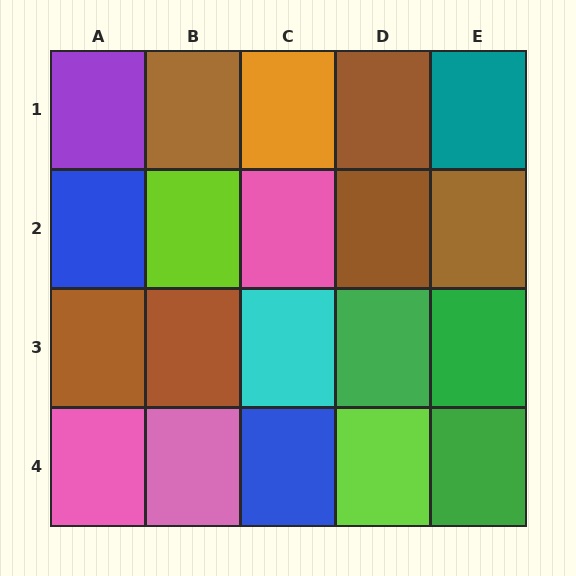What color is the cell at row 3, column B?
Brown.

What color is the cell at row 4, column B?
Pink.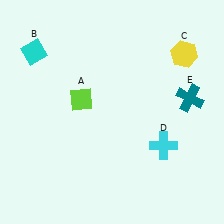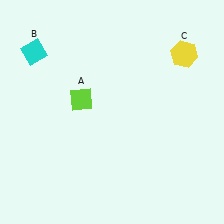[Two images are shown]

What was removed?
The cyan cross (D), the teal cross (E) were removed in Image 2.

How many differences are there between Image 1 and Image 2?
There are 2 differences between the two images.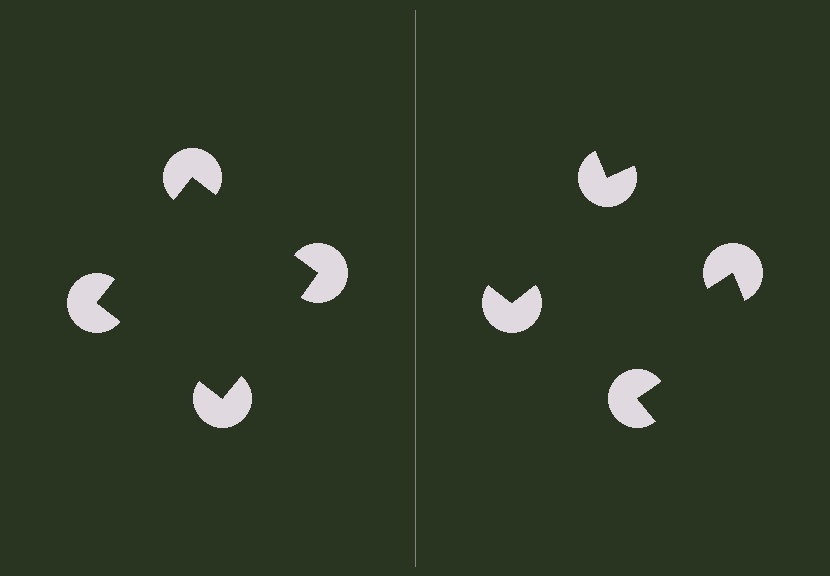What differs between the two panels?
The pac-man discs are positioned identically on both sides; only the wedge orientations differ. On the left they align to a square; on the right they are misaligned.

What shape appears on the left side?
An illusory square.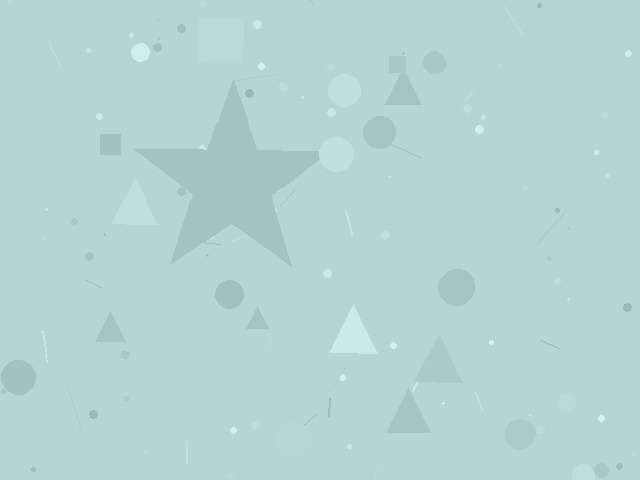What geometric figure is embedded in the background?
A star is embedded in the background.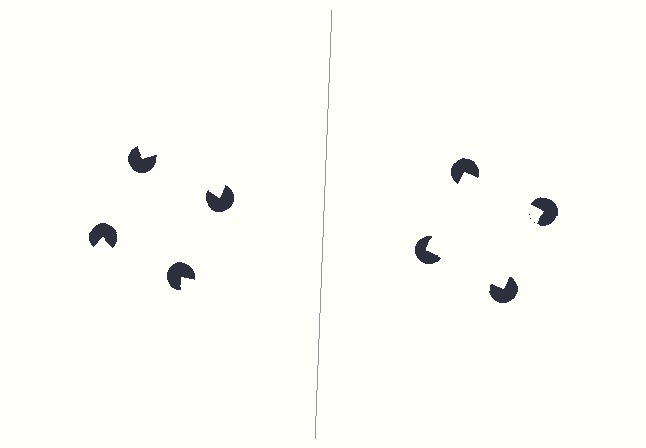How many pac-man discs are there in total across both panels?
8 — 4 on each side.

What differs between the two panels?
The pac-man discs are positioned identically on both sides; only the wedge orientations differ. On the right they align to a square; on the left they are misaligned.